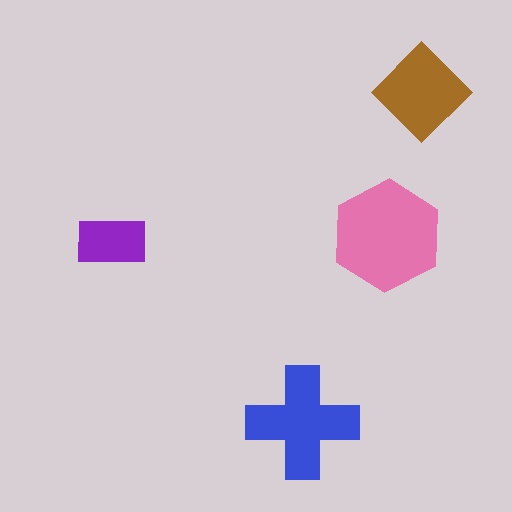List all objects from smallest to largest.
The purple rectangle, the brown diamond, the blue cross, the pink hexagon.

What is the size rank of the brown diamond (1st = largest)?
3rd.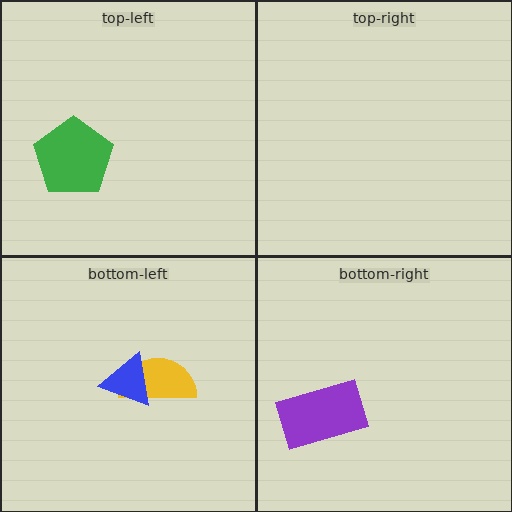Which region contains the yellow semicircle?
The bottom-left region.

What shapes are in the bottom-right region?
The purple rectangle.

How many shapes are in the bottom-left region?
2.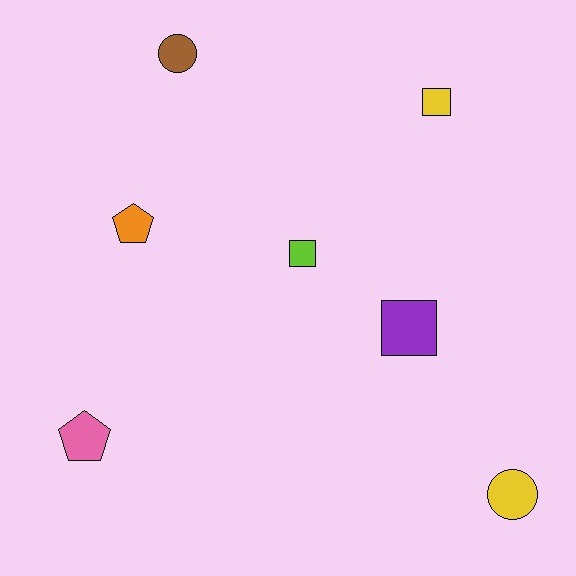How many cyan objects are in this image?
There are no cyan objects.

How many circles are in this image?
There are 2 circles.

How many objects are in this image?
There are 7 objects.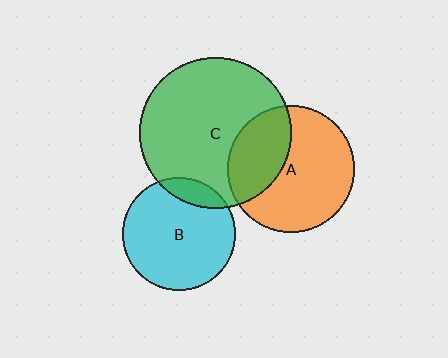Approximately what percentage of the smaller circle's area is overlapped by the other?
Approximately 15%.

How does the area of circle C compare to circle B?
Approximately 1.8 times.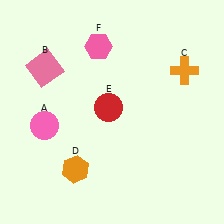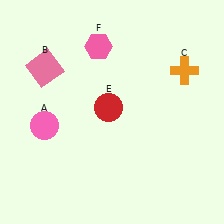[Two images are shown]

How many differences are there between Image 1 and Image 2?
There is 1 difference between the two images.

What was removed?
The orange hexagon (D) was removed in Image 2.